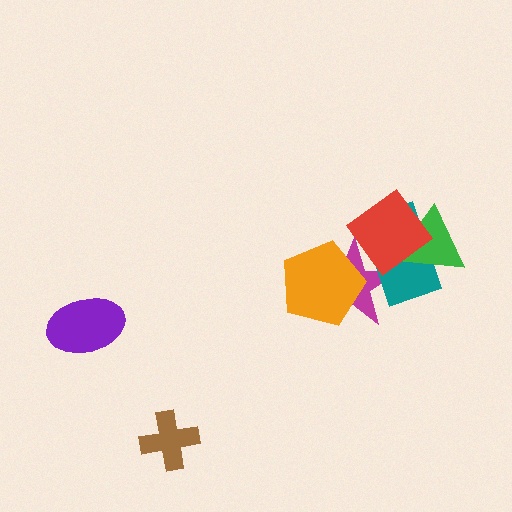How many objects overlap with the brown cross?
0 objects overlap with the brown cross.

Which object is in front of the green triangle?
The red diamond is in front of the green triangle.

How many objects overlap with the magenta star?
3 objects overlap with the magenta star.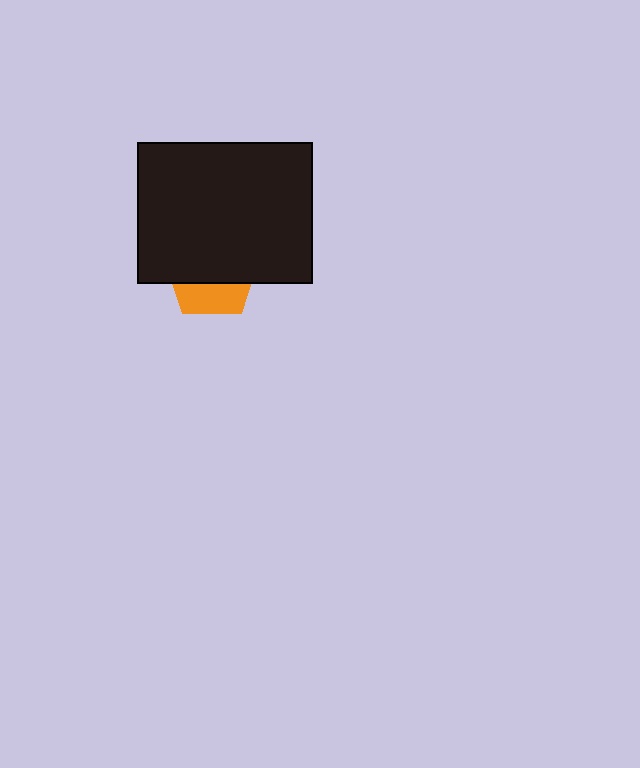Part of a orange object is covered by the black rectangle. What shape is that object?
It is a pentagon.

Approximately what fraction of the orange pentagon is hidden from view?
Roughly 66% of the orange pentagon is hidden behind the black rectangle.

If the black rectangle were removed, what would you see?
You would see the complete orange pentagon.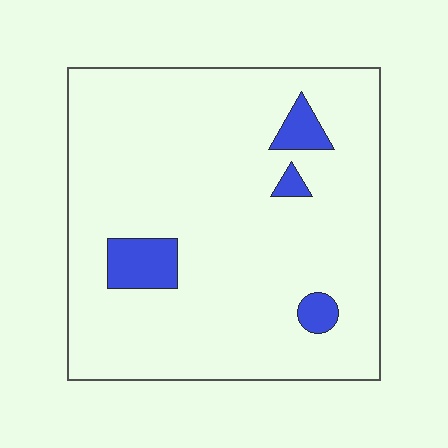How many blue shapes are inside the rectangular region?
4.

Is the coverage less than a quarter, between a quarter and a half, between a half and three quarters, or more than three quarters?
Less than a quarter.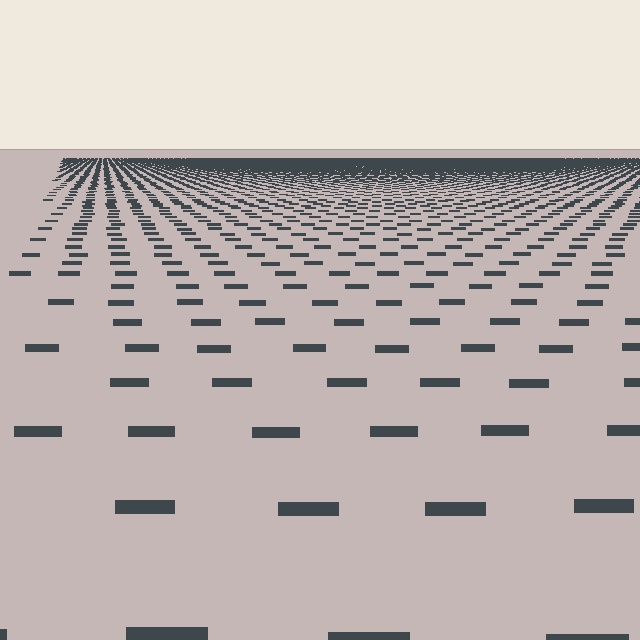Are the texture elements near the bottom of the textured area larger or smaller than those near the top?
Larger. Near the bottom, elements are closer to the viewer and appear at a bigger on-screen size.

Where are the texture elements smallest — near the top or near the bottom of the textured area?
Near the top.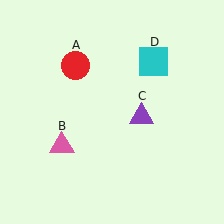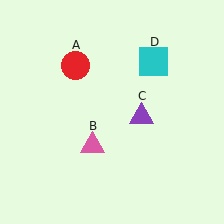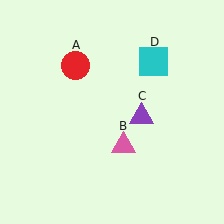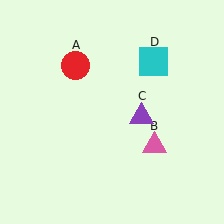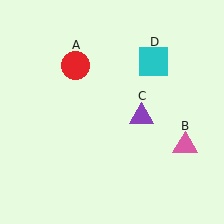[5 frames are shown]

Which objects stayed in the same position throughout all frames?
Red circle (object A) and purple triangle (object C) and cyan square (object D) remained stationary.